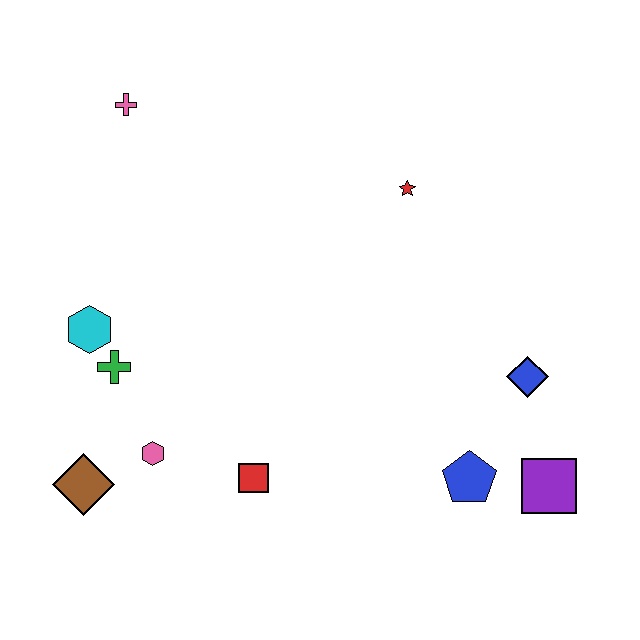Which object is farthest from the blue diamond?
The pink cross is farthest from the blue diamond.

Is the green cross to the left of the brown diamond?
No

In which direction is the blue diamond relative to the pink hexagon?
The blue diamond is to the right of the pink hexagon.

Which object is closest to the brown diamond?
The pink hexagon is closest to the brown diamond.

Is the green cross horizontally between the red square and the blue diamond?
No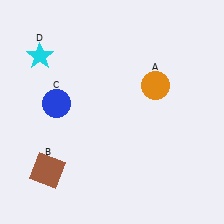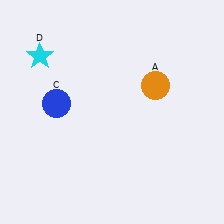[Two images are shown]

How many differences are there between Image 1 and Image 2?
There is 1 difference between the two images.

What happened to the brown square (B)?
The brown square (B) was removed in Image 2. It was in the bottom-left area of Image 1.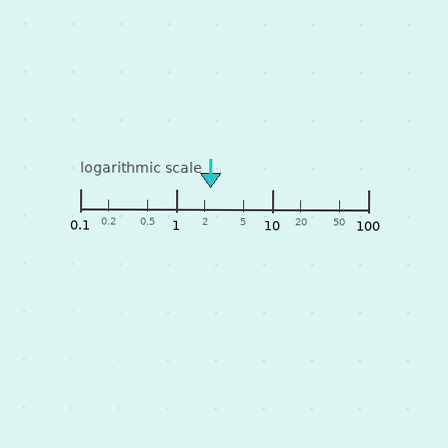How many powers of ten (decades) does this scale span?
The scale spans 3 decades, from 0.1 to 100.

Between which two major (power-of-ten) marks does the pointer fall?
The pointer is between 1 and 10.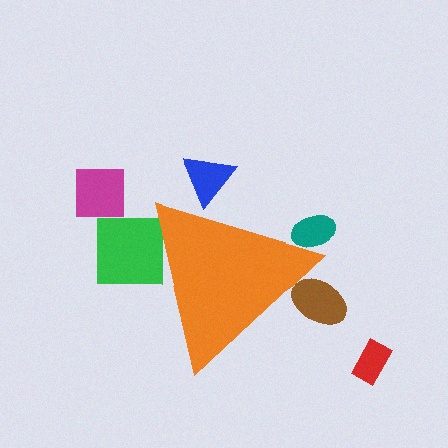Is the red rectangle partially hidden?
No, the red rectangle is fully visible.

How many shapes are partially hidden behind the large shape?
4 shapes are partially hidden.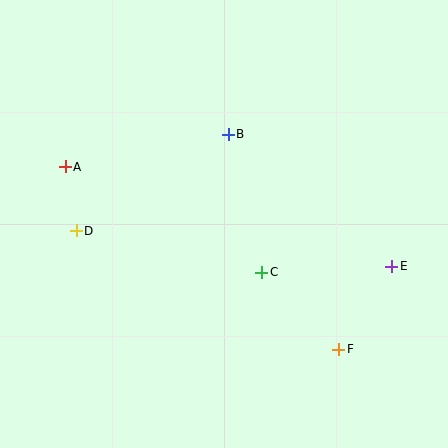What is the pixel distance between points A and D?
The distance between A and D is 65 pixels.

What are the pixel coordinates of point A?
Point A is at (65, 167).